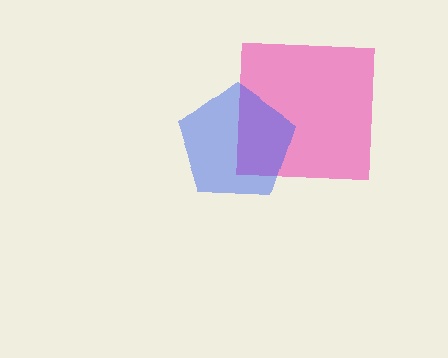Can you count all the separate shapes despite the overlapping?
Yes, there are 2 separate shapes.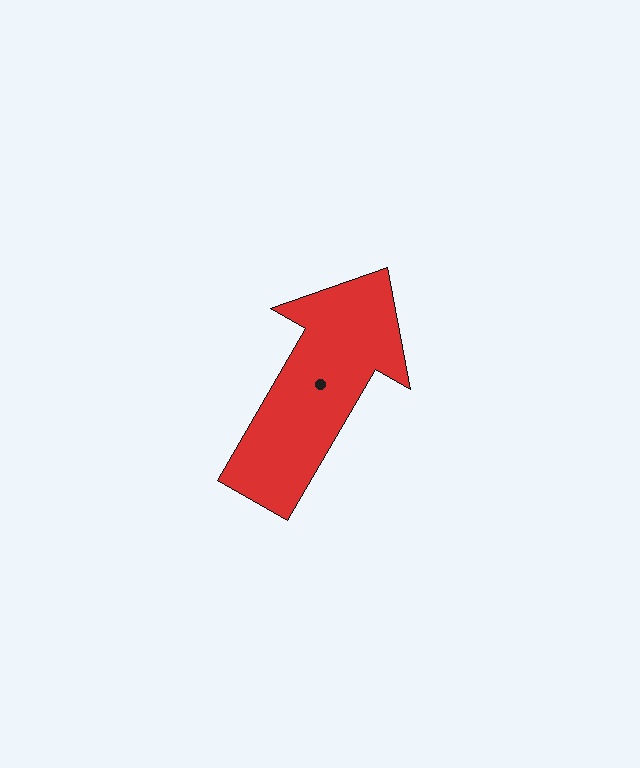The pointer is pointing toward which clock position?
Roughly 1 o'clock.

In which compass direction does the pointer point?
Northeast.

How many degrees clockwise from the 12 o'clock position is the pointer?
Approximately 30 degrees.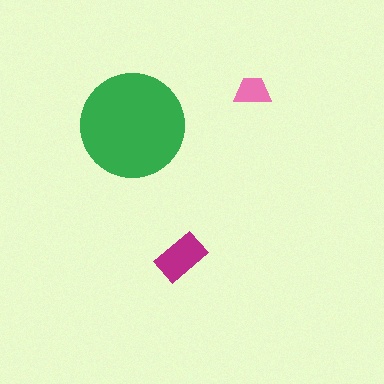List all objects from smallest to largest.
The pink trapezoid, the magenta rectangle, the green circle.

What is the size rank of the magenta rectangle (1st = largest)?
2nd.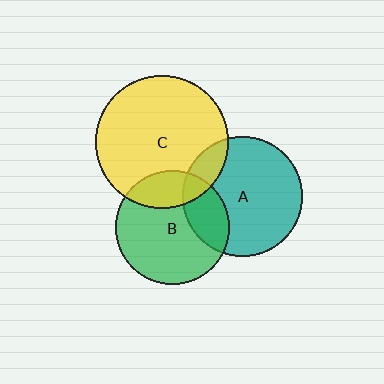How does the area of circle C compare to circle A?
Approximately 1.2 times.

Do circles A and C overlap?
Yes.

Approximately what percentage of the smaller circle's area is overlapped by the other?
Approximately 15%.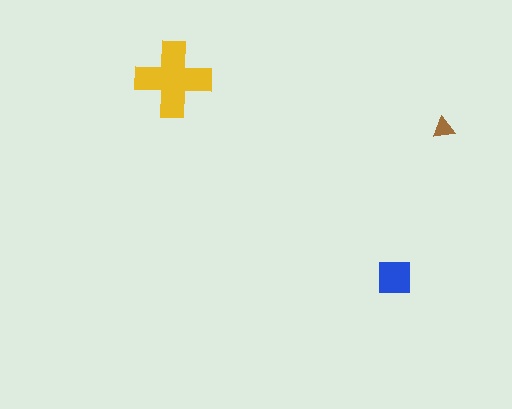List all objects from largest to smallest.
The yellow cross, the blue square, the brown triangle.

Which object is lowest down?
The blue square is bottommost.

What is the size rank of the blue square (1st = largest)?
2nd.